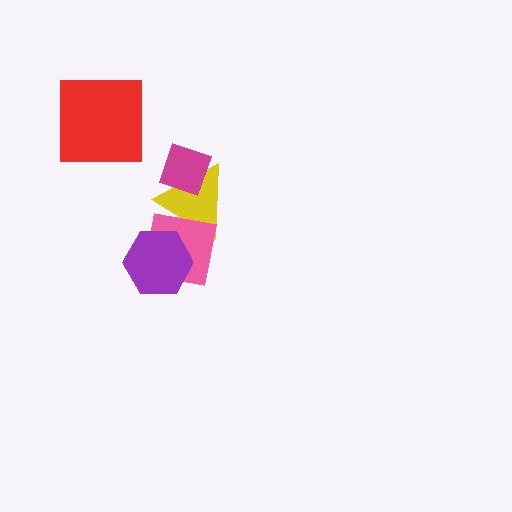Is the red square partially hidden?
No, no other shape covers it.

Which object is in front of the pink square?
The purple hexagon is in front of the pink square.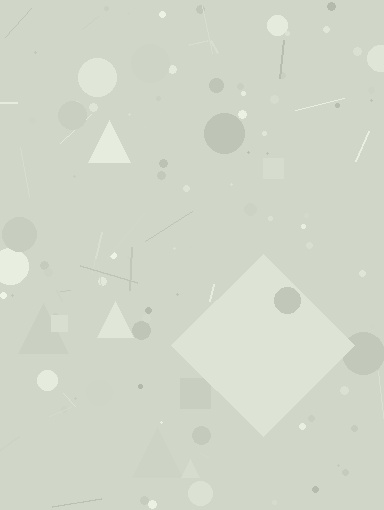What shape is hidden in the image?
A diamond is hidden in the image.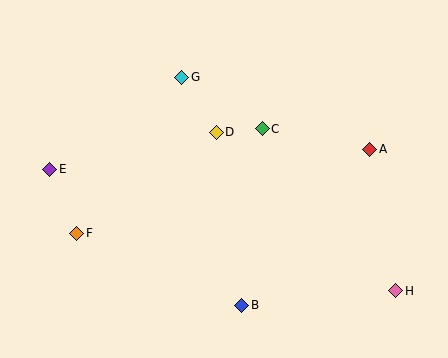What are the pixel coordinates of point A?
Point A is at (370, 149).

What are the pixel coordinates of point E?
Point E is at (50, 169).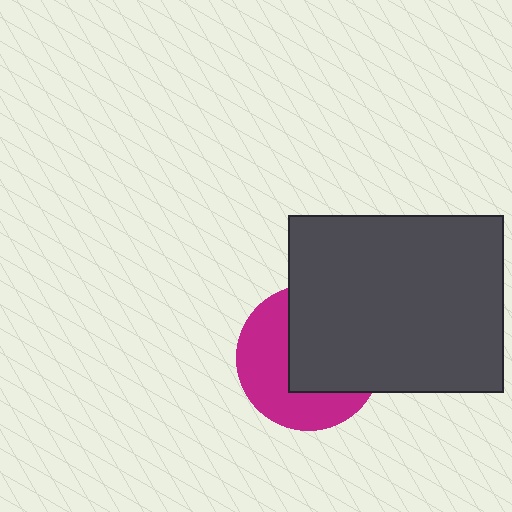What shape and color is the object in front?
The object in front is a dark gray rectangle.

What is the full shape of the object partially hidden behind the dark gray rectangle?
The partially hidden object is a magenta circle.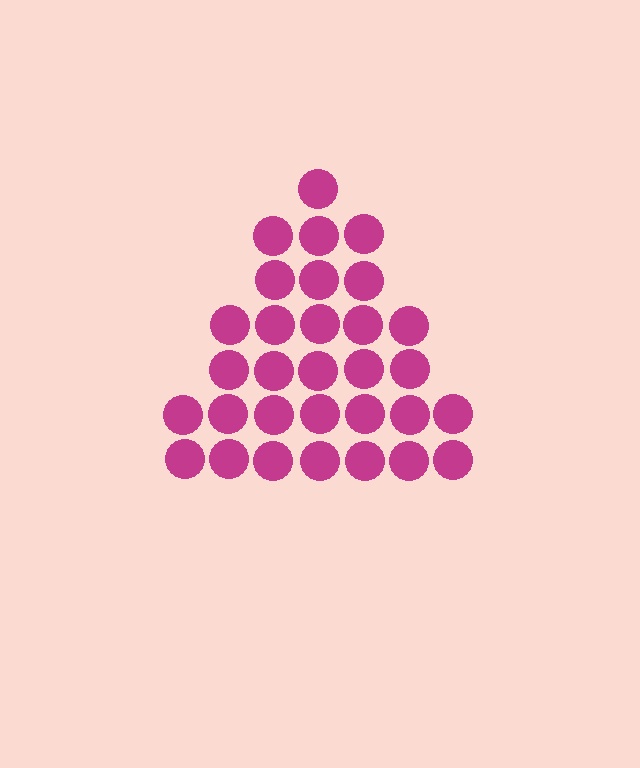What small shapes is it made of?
It is made of small circles.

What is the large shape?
The large shape is a triangle.